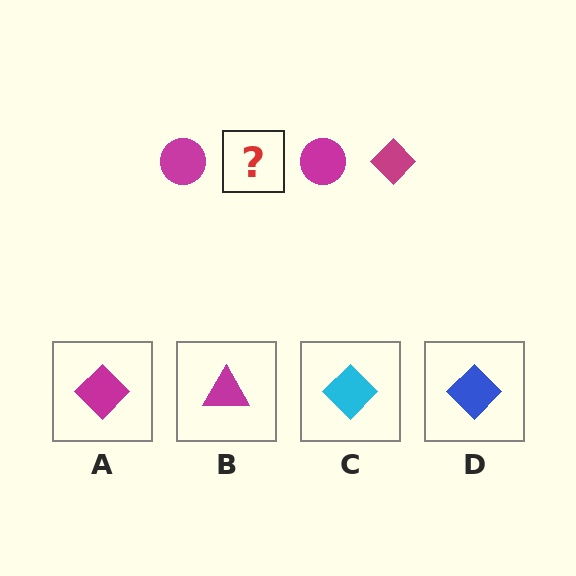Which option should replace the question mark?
Option A.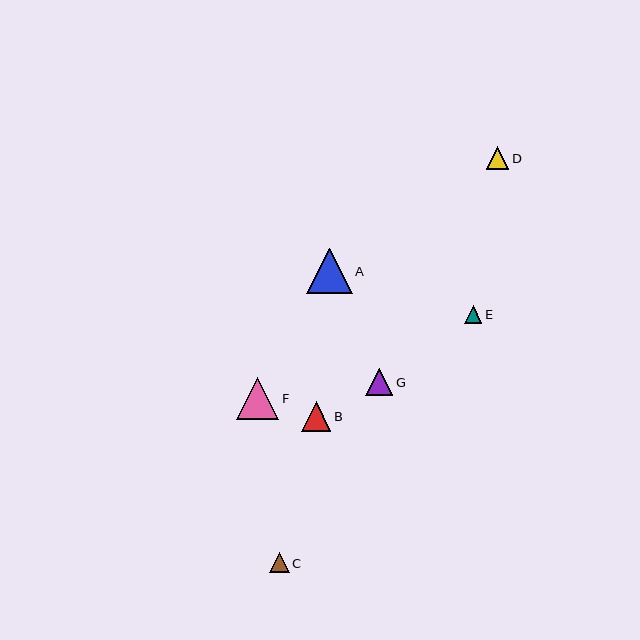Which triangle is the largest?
Triangle A is the largest with a size of approximately 45 pixels.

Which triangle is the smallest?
Triangle E is the smallest with a size of approximately 17 pixels.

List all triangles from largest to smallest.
From largest to smallest: A, F, B, G, D, C, E.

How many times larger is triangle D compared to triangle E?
Triangle D is approximately 1.3 times the size of triangle E.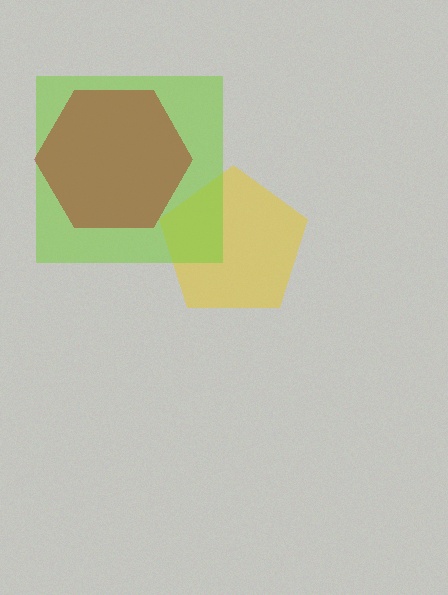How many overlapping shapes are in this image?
There are 3 overlapping shapes in the image.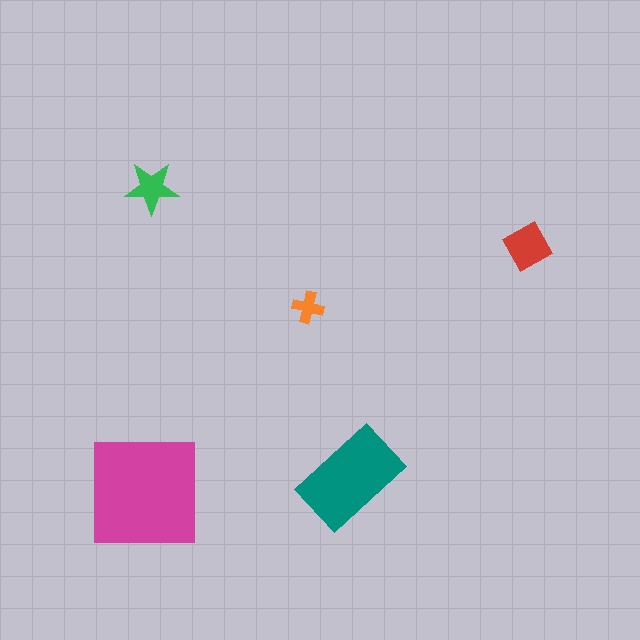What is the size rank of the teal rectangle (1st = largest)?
2nd.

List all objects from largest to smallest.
The magenta square, the teal rectangle, the red diamond, the green star, the orange cross.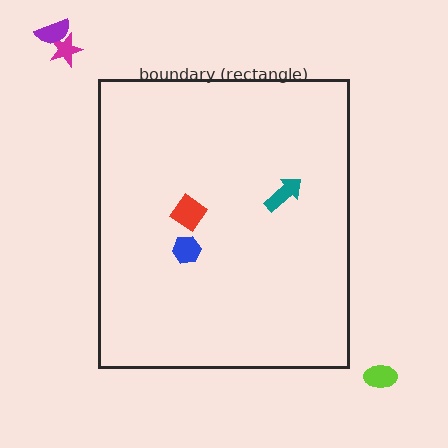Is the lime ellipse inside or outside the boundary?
Outside.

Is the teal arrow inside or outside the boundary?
Inside.